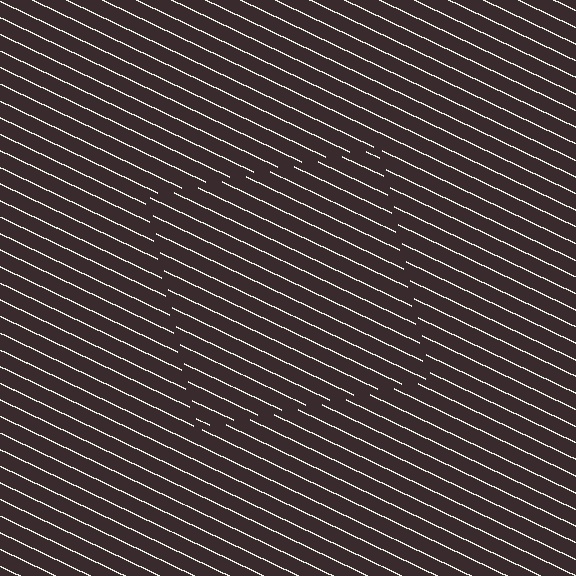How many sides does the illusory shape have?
4 sides — the line-ends trace a square.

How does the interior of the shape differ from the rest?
The interior of the shape contains the same grating, shifted by half a period — the contour is defined by the phase discontinuity where line-ends from the inner and outer gratings abut.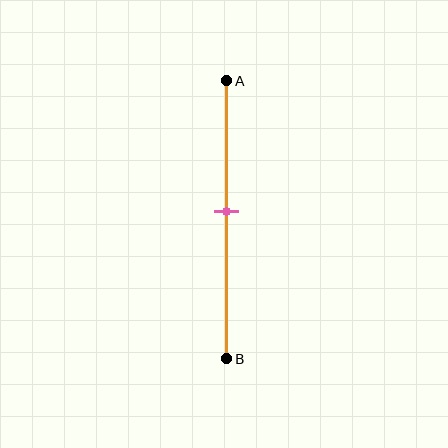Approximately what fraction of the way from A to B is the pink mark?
The pink mark is approximately 45% of the way from A to B.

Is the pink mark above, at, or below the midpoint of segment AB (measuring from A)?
The pink mark is approximately at the midpoint of segment AB.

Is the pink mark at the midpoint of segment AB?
Yes, the mark is approximately at the midpoint.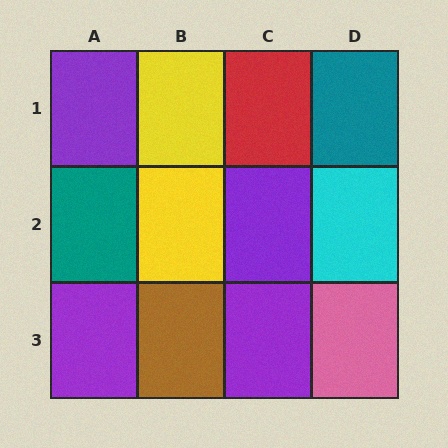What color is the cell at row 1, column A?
Purple.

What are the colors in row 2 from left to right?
Teal, yellow, purple, cyan.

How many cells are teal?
2 cells are teal.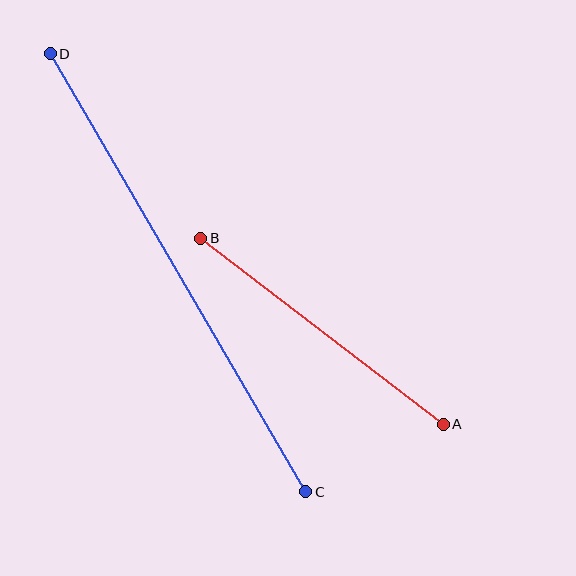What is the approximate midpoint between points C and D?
The midpoint is at approximately (178, 273) pixels.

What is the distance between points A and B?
The distance is approximately 306 pixels.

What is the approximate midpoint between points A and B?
The midpoint is at approximately (322, 331) pixels.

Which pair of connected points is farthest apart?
Points C and D are farthest apart.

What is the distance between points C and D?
The distance is approximately 507 pixels.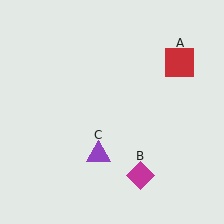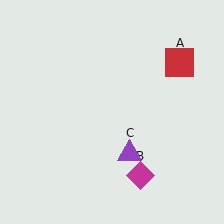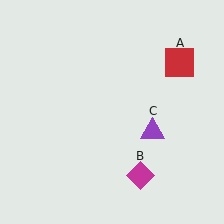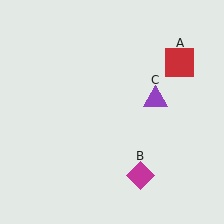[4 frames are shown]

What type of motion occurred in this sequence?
The purple triangle (object C) rotated counterclockwise around the center of the scene.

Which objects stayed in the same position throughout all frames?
Red square (object A) and magenta diamond (object B) remained stationary.